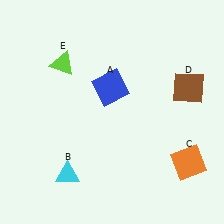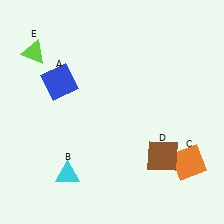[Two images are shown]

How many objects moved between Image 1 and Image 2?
3 objects moved between the two images.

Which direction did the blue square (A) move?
The blue square (A) moved left.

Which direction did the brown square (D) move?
The brown square (D) moved down.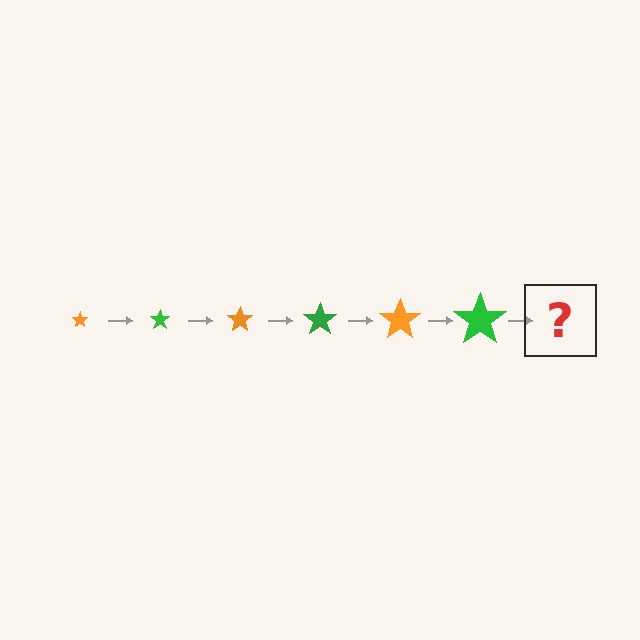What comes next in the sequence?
The next element should be an orange star, larger than the previous one.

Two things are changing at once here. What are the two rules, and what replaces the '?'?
The two rules are that the star grows larger each step and the color cycles through orange and green. The '?' should be an orange star, larger than the previous one.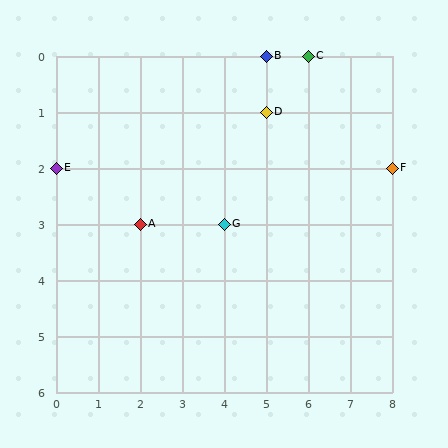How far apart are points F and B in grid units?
Points F and B are 3 columns and 2 rows apart (about 3.6 grid units diagonally).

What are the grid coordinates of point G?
Point G is at grid coordinates (4, 3).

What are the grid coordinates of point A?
Point A is at grid coordinates (2, 3).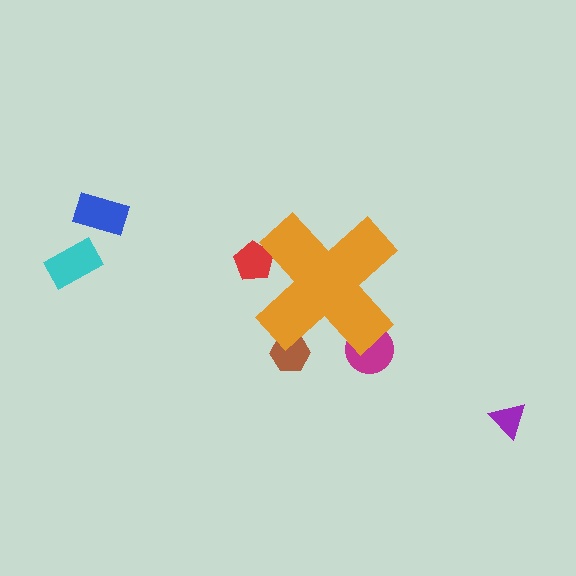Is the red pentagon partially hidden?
Yes, the red pentagon is partially hidden behind the orange cross.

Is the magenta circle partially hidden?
Yes, the magenta circle is partially hidden behind the orange cross.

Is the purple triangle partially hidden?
No, the purple triangle is fully visible.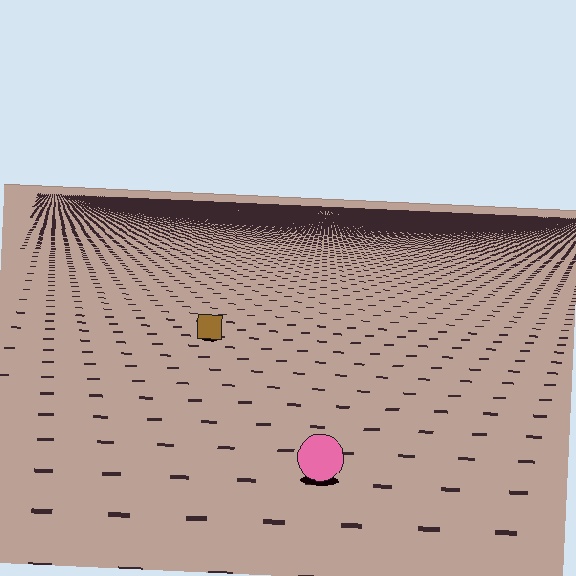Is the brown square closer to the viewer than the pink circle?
No. The pink circle is closer — you can tell from the texture gradient: the ground texture is coarser near it.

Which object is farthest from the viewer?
The brown square is farthest from the viewer. It appears smaller and the ground texture around it is denser.